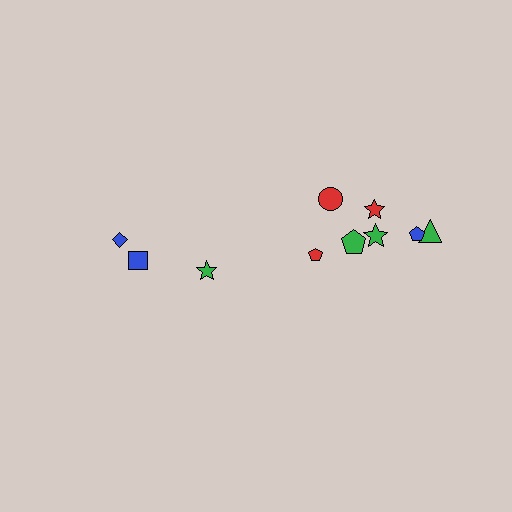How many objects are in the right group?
There are 7 objects.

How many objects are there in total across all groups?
There are 10 objects.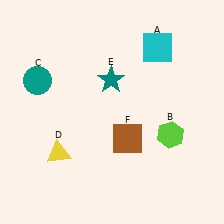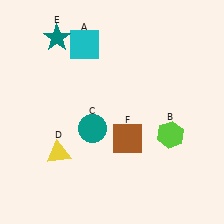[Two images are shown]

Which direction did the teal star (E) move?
The teal star (E) moved left.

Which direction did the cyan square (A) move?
The cyan square (A) moved left.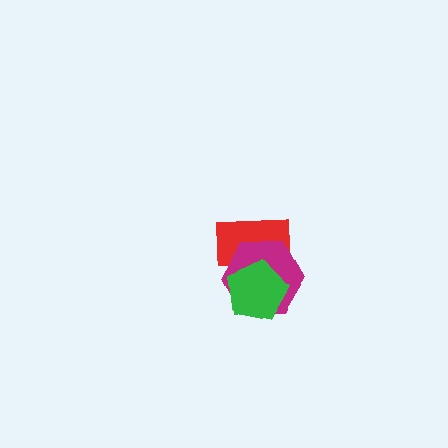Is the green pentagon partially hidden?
No, no other shape covers it.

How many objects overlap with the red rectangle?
2 objects overlap with the red rectangle.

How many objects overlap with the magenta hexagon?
2 objects overlap with the magenta hexagon.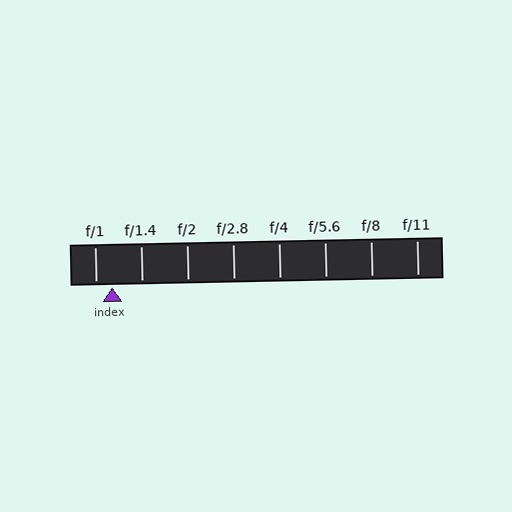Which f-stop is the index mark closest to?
The index mark is closest to f/1.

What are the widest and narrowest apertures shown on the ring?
The widest aperture shown is f/1 and the narrowest is f/11.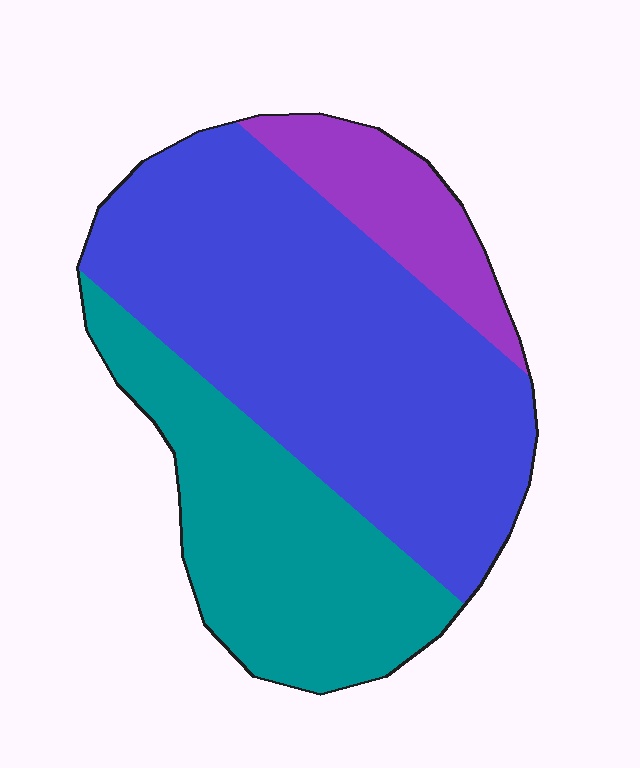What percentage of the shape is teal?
Teal covers around 30% of the shape.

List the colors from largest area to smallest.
From largest to smallest: blue, teal, purple.